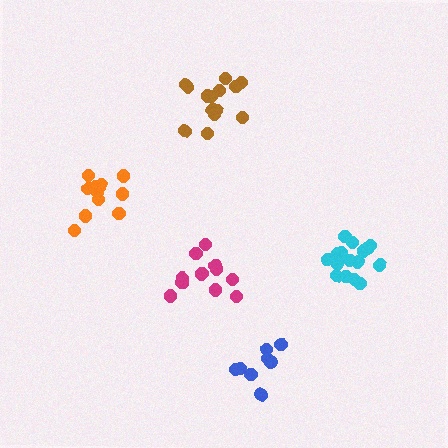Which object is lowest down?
The blue cluster is bottommost.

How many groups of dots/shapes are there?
There are 5 groups.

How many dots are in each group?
Group 1: 10 dots, Group 2: 14 dots, Group 3: 16 dots, Group 4: 12 dots, Group 5: 15 dots (67 total).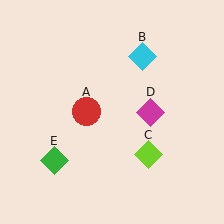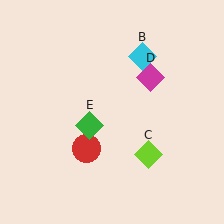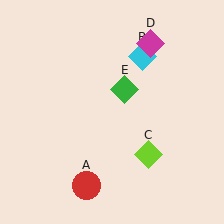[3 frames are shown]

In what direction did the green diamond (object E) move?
The green diamond (object E) moved up and to the right.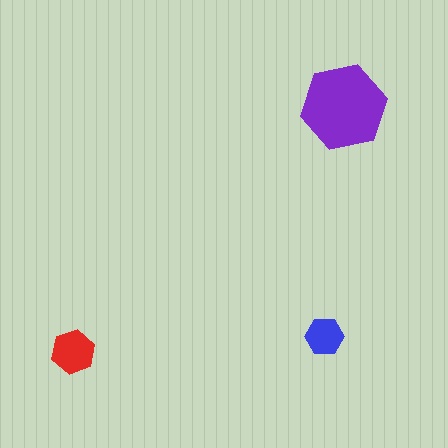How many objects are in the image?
There are 3 objects in the image.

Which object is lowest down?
The red hexagon is bottommost.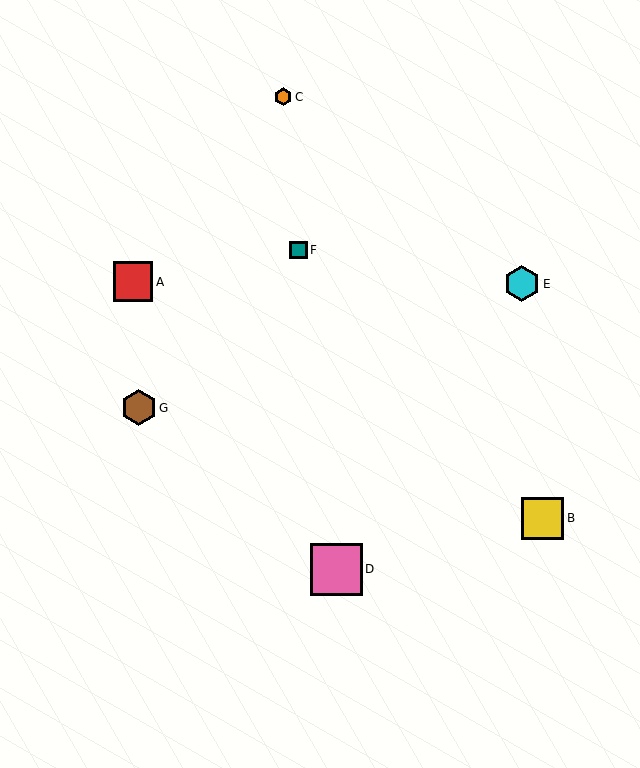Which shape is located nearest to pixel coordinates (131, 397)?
The brown hexagon (labeled G) at (139, 408) is nearest to that location.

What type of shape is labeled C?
Shape C is an orange hexagon.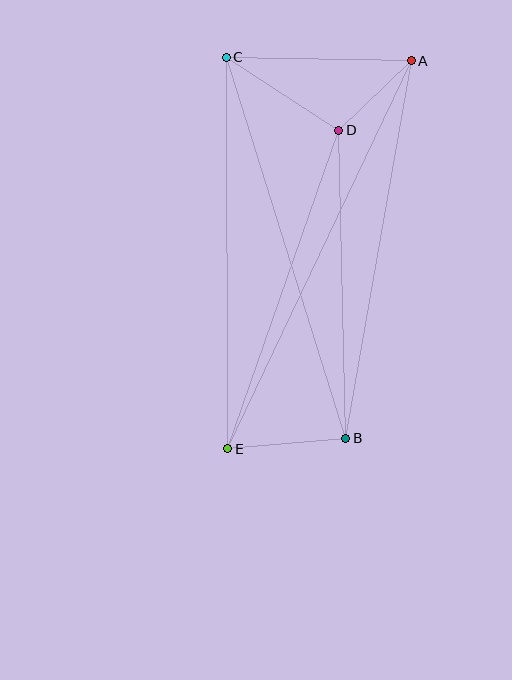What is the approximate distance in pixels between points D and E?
The distance between D and E is approximately 337 pixels.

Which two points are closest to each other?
Points A and D are closest to each other.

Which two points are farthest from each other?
Points A and E are farthest from each other.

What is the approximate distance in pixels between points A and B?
The distance between A and B is approximately 383 pixels.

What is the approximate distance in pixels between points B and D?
The distance between B and D is approximately 308 pixels.